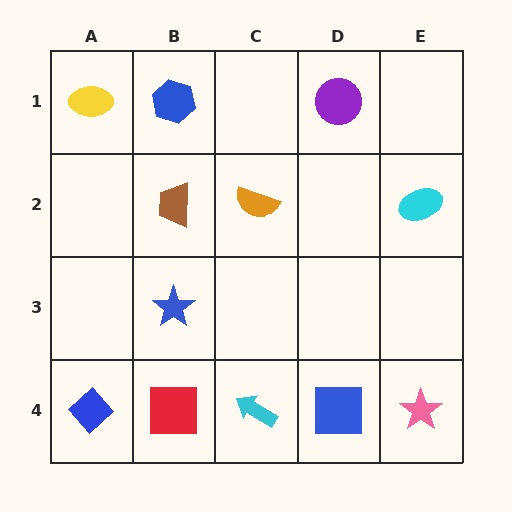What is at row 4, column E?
A pink star.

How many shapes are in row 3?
1 shape.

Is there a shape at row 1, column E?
No, that cell is empty.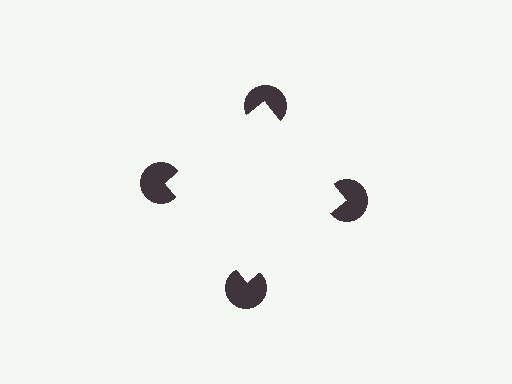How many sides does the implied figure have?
4 sides.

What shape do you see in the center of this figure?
An illusory square — its edges are inferred from the aligned wedge cuts in the pac-man discs, not physically drawn.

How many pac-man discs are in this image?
There are 4 — one at each vertex of the illusory square.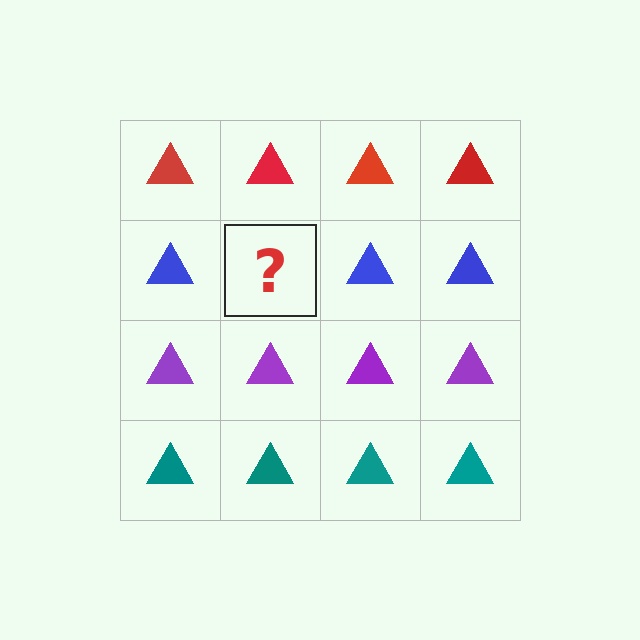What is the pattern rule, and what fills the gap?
The rule is that each row has a consistent color. The gap should be filled with a blue triangle.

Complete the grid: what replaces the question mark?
The question mark should be replaced with a blue triangle.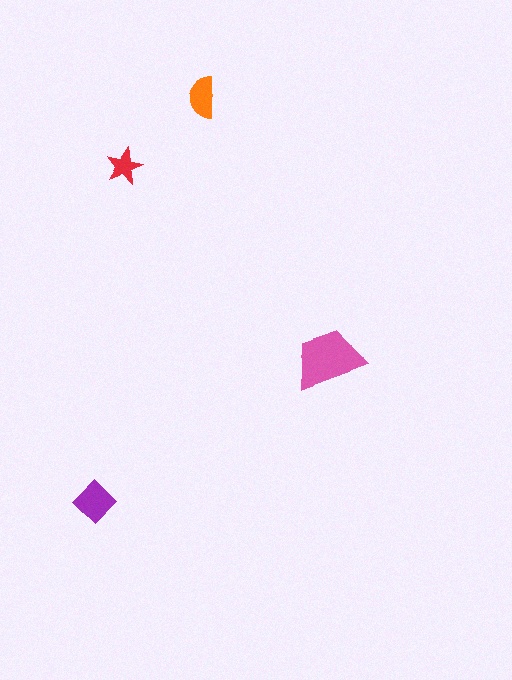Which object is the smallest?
The red star.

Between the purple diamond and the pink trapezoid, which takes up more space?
The pink trapezoid.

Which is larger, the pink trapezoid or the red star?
The pink trapezoid.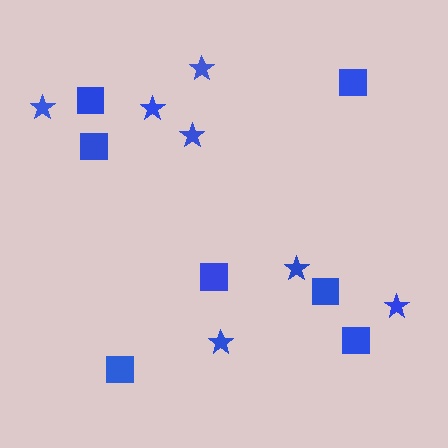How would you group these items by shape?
There are 2 groups: one group of squares (7) and one group of stars (7).